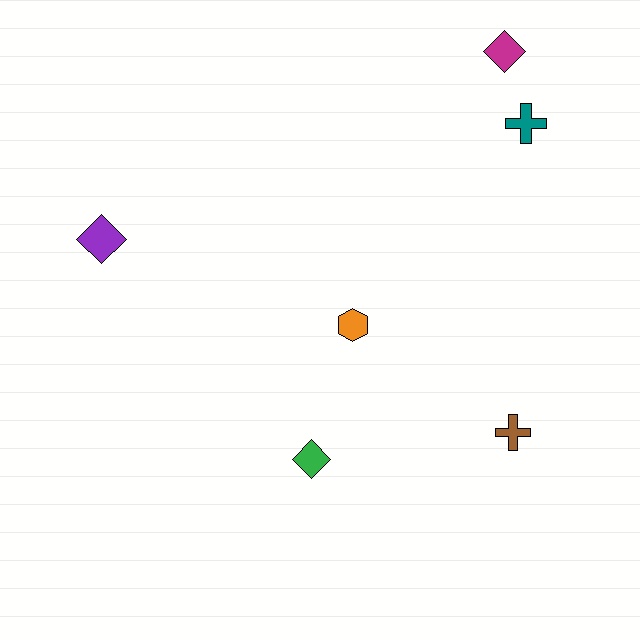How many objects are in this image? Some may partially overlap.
There are 6 objects.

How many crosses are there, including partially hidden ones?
There are 2 crosses.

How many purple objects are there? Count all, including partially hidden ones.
There is 1 purple object.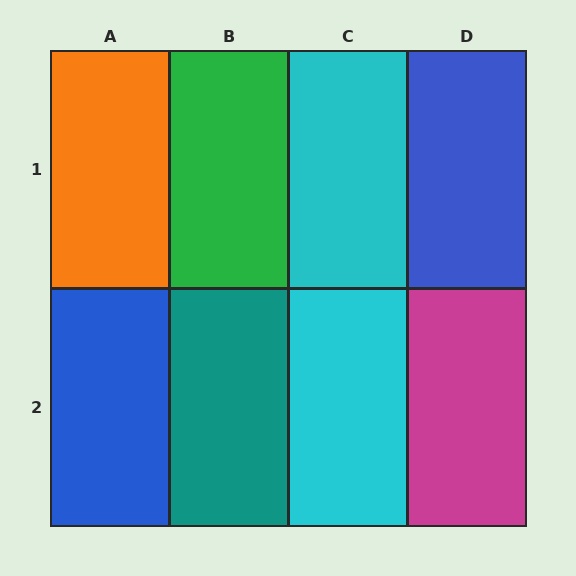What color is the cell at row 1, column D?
Blue.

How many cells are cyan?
2 cells are cyan.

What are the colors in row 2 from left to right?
Blue, teal, cyan, magenta.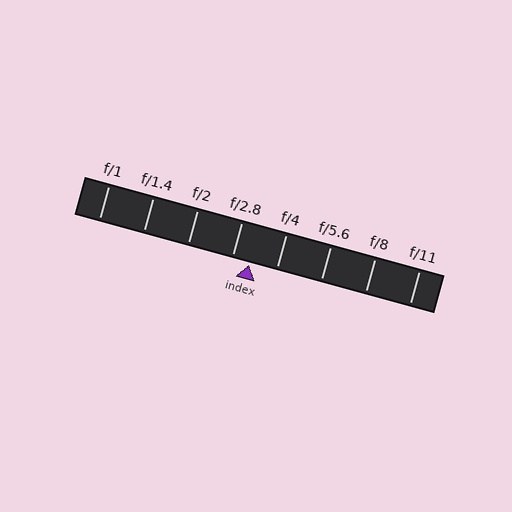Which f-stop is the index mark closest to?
The index mark is closest to f/2.8.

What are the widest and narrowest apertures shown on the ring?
The widest aperture shown is f/1 and the narrowest is f/11.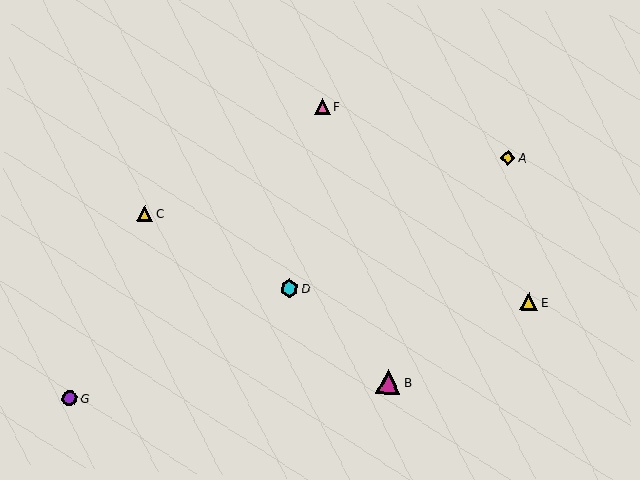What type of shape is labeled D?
Shape D is a cyan hexagon.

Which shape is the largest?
The magenta triangle (labeled B) is the largest.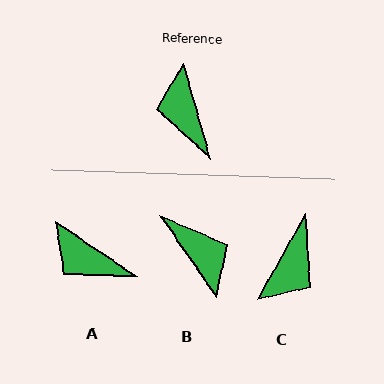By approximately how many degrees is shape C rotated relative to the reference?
Approximately 135 degrees counter-clockwise.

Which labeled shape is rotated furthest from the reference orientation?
B, about 161 degrees away.